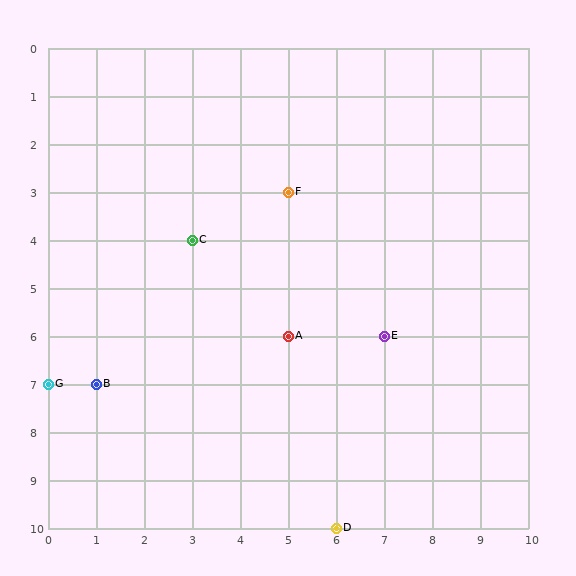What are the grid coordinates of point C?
Point C is at grid coordinates (3, 4).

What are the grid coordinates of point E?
Point E is at grid coordinates (7, 6).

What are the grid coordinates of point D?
Point D is at grid coordinates (6, 10).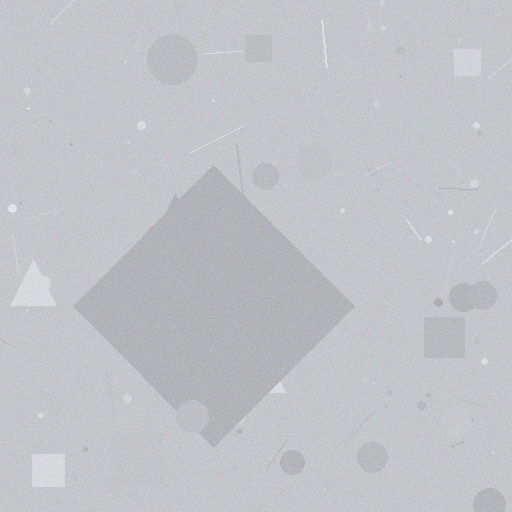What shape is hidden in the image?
A diamond is hidden in the image.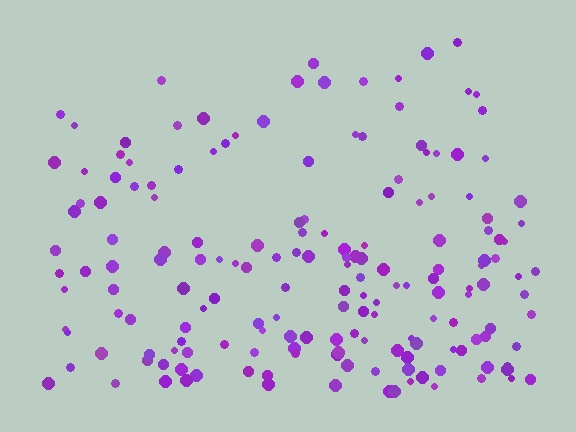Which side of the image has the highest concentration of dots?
The bottom.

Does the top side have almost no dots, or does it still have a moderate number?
Still a moderate number, just noticeably fewer than the bottom.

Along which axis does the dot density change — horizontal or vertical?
Vertical.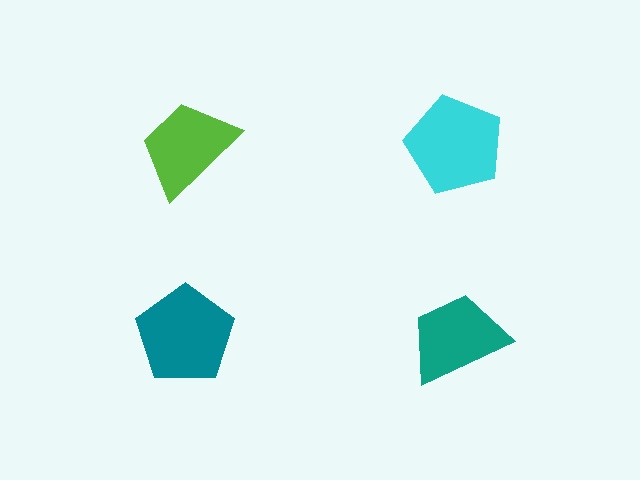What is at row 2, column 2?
A teal trapezoid.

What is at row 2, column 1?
A teal pentagon.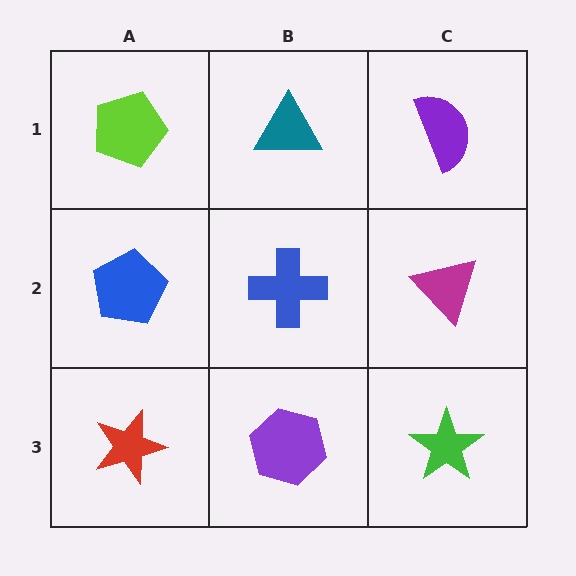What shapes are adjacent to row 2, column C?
A purple semicircle (row 1, column C), a green star (row 3, column C), a blue cross (row 2, column B).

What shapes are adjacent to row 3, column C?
A magenta triangle (row 2, column C), a purple hexagon (row 3, column B).